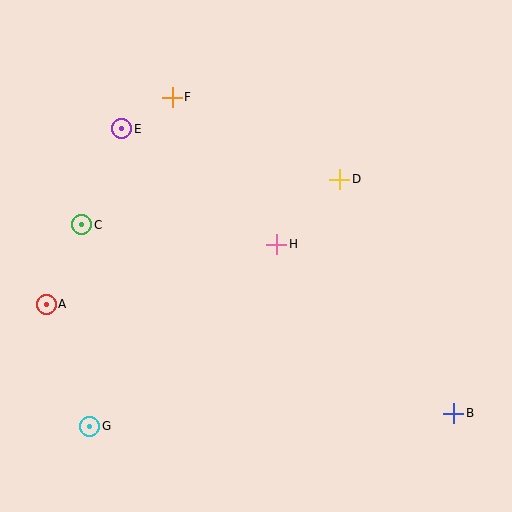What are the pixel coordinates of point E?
Point E is at (122, 129).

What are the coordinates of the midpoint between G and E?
The midpoint between G and E is at (106, 277).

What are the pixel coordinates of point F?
Point F is at (172, 97).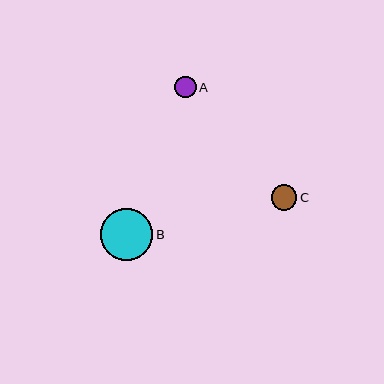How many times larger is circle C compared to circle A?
Circle C is approximately 1.2 times the size of circle A.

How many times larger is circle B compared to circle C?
Circle B is approximately 2.1 times the size of circle C.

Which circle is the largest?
Circle B is the largest with a size of approximately 53 pixels.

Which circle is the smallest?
Circle A is the smallest with a size of approximately 22 pixels.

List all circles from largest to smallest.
From largest to smallest: B, C, A.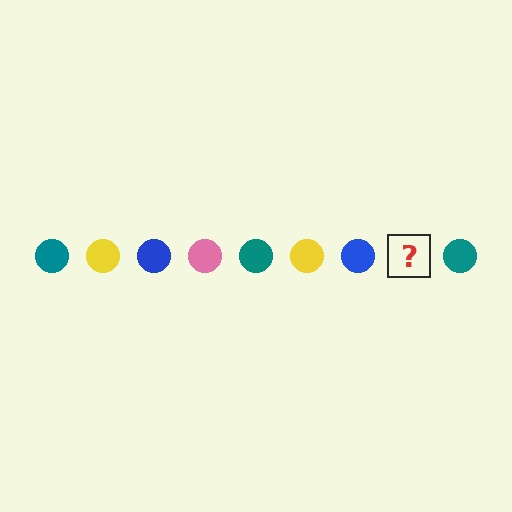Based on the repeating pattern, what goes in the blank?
The blank should be a pink circle.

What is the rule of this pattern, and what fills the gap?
The rule is that the pattern cycles through teal, yellow, blue, pink circles. The gap should be filled with a pink circle.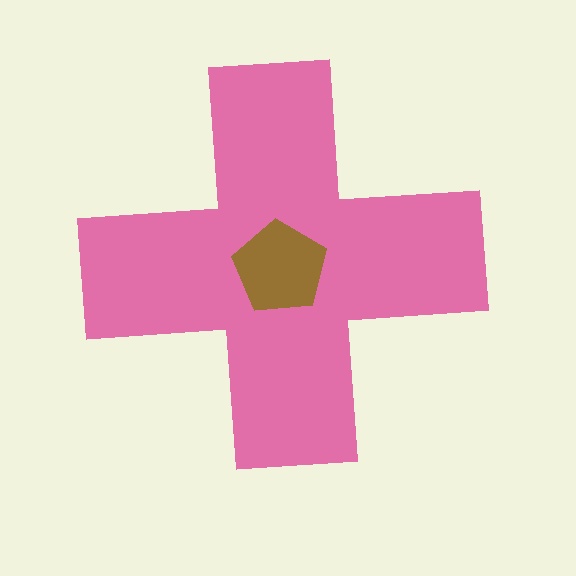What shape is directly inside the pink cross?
The brown pentagon.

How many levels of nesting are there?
2.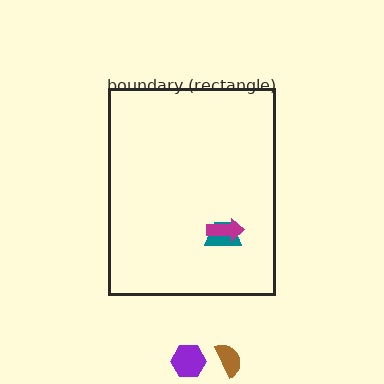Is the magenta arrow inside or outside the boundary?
Inside.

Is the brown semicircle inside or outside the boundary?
Outside.